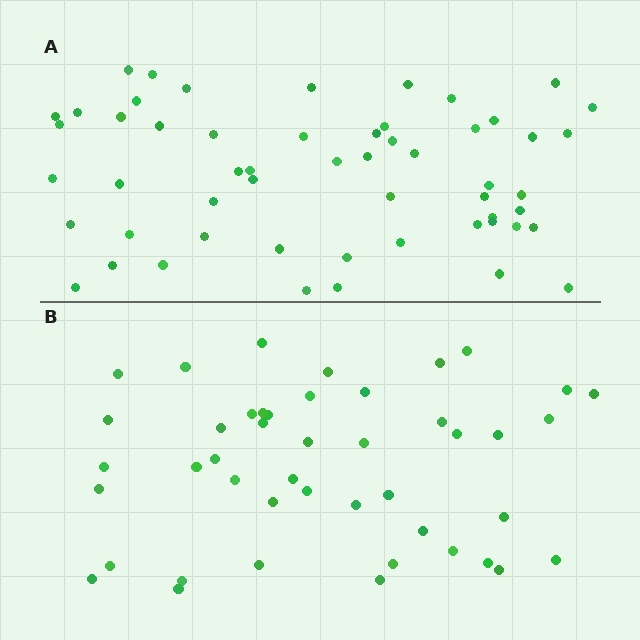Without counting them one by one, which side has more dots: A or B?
Region A (the top region) has more dots.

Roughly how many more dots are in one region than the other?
Region A has roughly 10 or so more dots than region B.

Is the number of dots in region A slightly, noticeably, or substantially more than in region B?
Region A has only slightly more — the two regions are fairly close. The ratio is roughly 1.2 to 1.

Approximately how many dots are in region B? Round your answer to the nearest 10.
About 40 dots. (The exact count is 45, which rounds to 40.)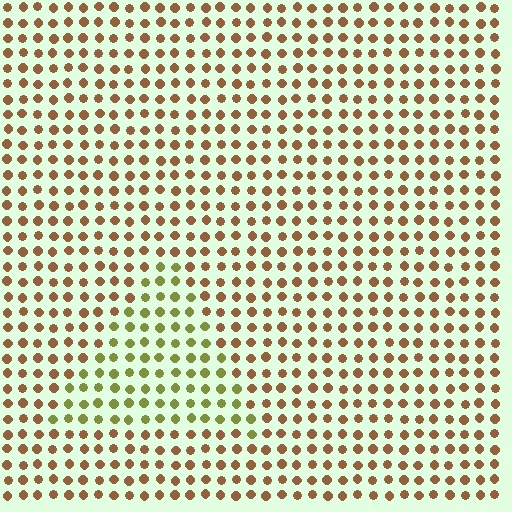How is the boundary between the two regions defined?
The boundary is defined purely by a slight shift in hue (about 49 degrees). Spacing, size, and orientation are identical on both sides.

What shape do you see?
I see a triangle.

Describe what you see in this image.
The image is filled with small brown elements in a uniform arrangement. A triangle-shaped region is visible where the elements are tinted to a slightly different hue, forming a subtle color boundary.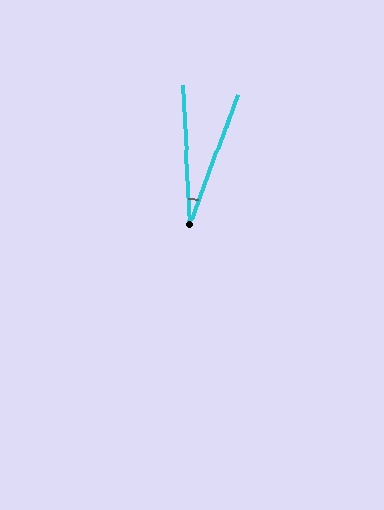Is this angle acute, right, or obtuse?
It is acute.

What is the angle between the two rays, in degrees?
Approximately 23 degrees.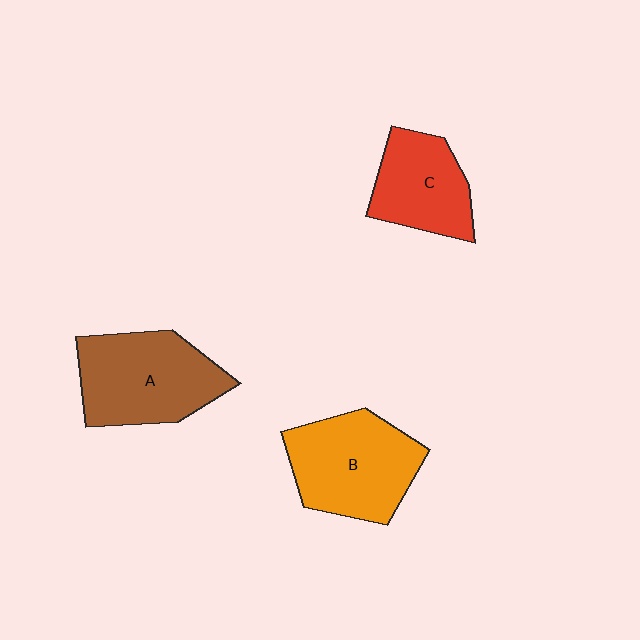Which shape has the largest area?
Shape A (brown).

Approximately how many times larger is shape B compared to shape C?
Approximately 1.3 times.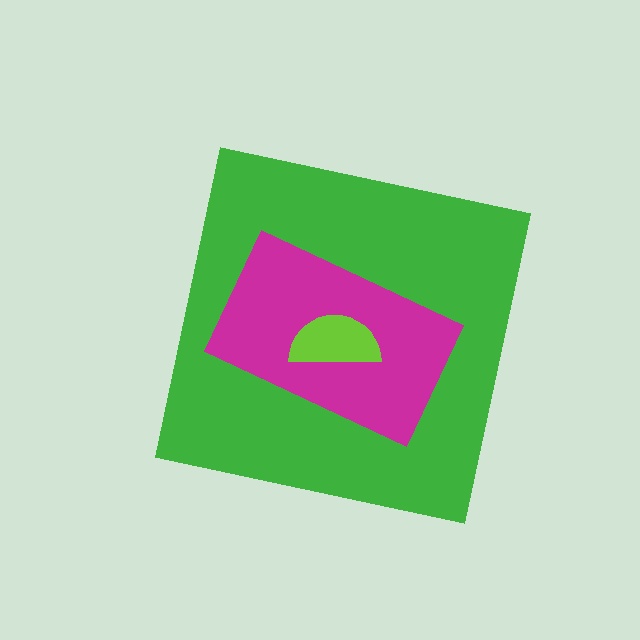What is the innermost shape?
The lime semicircle.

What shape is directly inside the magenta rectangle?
The lime semicircle.